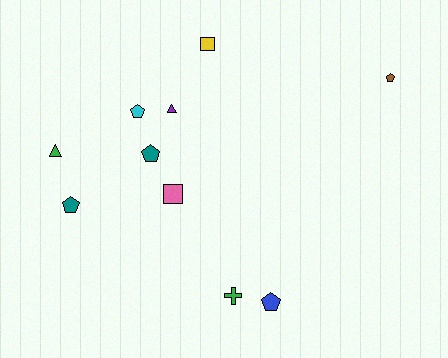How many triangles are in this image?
There are 2 triangles.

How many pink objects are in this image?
There is 1 pink object.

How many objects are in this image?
There are 10 objects.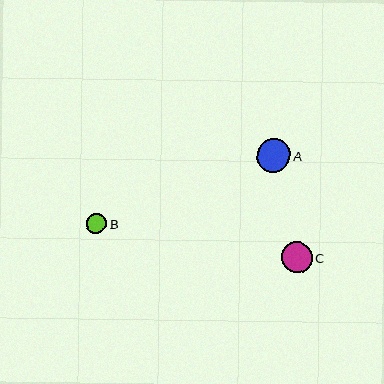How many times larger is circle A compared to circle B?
Circle A is approximately 1.6 times the size of circle B.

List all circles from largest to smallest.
From largest to smallest: A, C, B.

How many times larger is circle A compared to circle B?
Circle A is approximately 1.6 times the size of circle B.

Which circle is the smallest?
Circle B is the smallest with a size of approximately 20 pixels.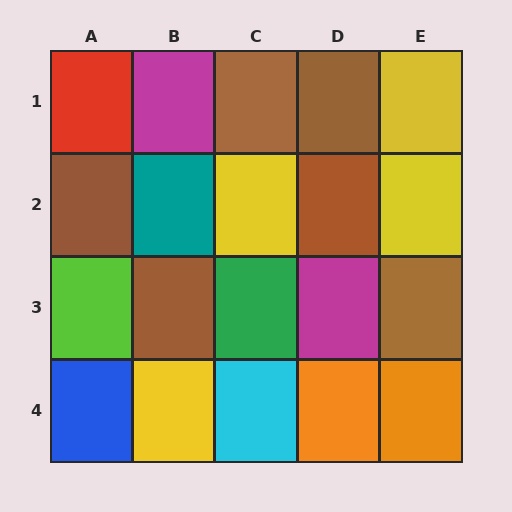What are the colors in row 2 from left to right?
Brown, teal, yellow, brown, yellow.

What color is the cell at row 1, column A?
Red.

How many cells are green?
1 cell is green.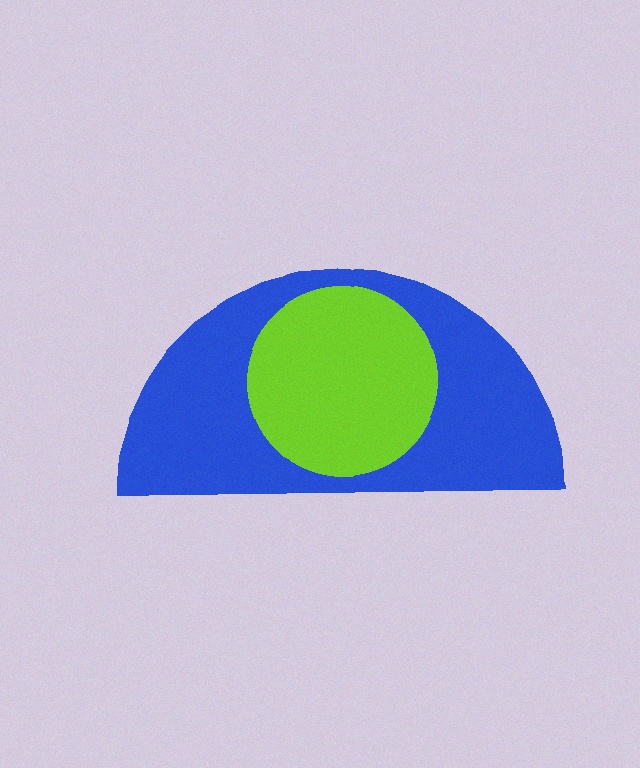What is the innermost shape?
The lime circle.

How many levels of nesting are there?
2.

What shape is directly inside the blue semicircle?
The lime circle.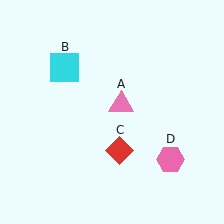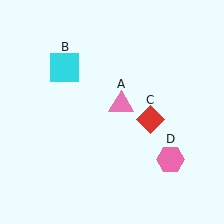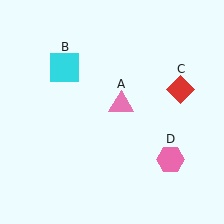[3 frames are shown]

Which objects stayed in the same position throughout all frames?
Pink triangle (object A) and cyan square (object B) and pink hexagon (object D) remained stationary.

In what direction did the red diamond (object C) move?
The red diamond (object C) moved up and to the right.